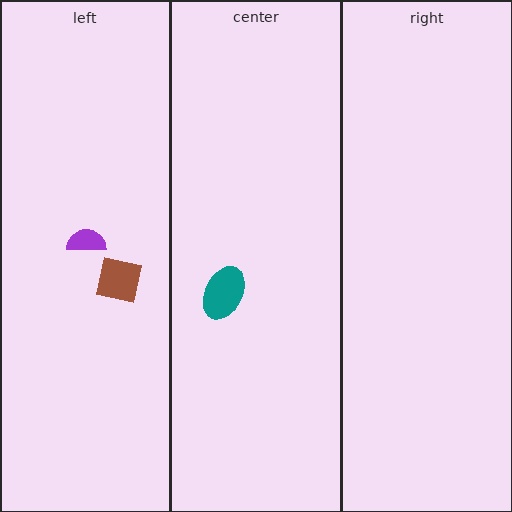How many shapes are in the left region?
2.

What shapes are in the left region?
The brown square, the purple semicircle.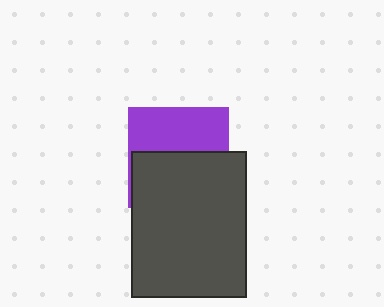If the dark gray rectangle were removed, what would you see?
You would see the complete purple square.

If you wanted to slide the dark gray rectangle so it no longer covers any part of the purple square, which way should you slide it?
Slide it down — that is the most direct way to separate the two shapes.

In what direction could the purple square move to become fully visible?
The purple square could move up. That would shift it out from behind the dark gray rectangle entirely.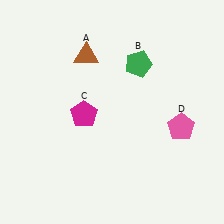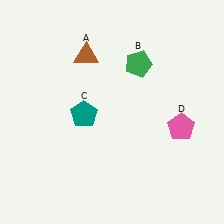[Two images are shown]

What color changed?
The pentagon (C) changed from magenta in Image 1 to teal in Image 2.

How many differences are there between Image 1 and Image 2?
There is 1 difference between the two images.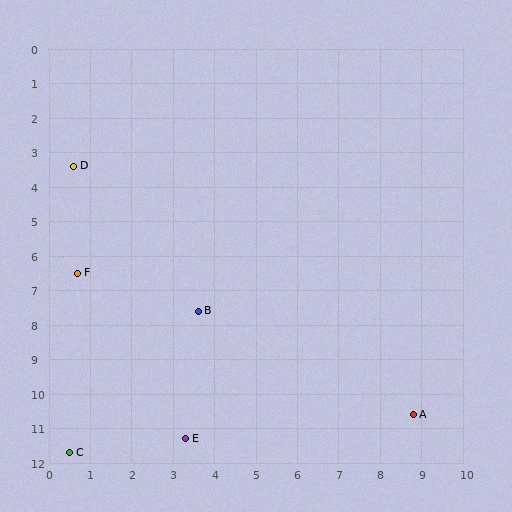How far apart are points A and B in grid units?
Points A and B are about 6.0 grid units apart.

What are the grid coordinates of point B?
Point B is at approximately (3.6, 7.6).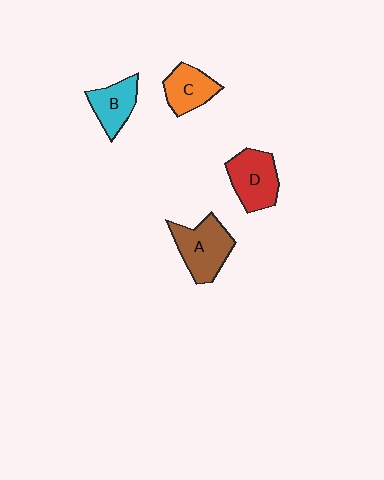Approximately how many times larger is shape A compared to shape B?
Approximately 1.4 times.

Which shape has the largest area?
Shape A (brown).